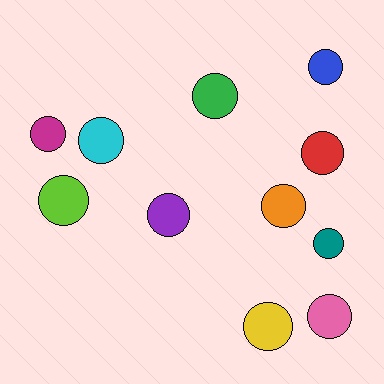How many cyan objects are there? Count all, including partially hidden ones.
There is 1 cyan object.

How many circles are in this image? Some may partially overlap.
There are 11 circles.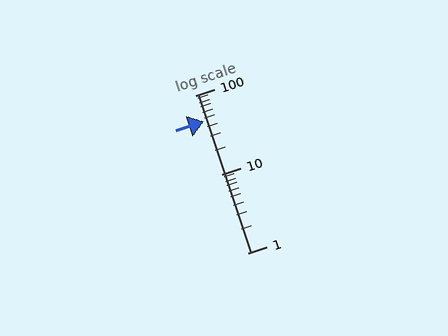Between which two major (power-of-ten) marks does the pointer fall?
The pointer is between 10 and 100.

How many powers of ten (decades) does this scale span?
The scale spans 2 decades, from 1 to 100.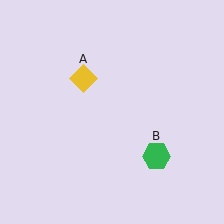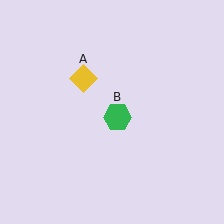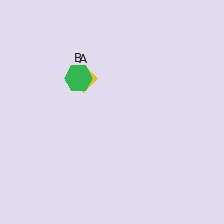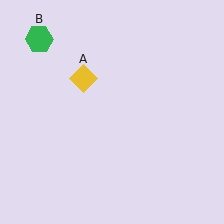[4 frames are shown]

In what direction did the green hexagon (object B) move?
The green hexagon (object B) moved up and to the left.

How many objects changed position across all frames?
1 object changed position: green hexagon (object B).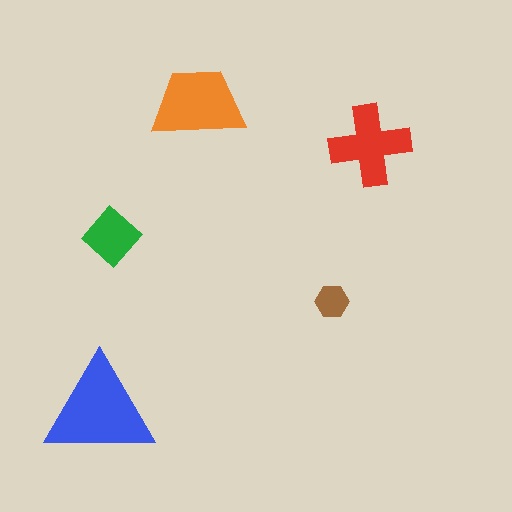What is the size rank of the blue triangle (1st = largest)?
1st.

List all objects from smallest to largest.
The brown hexagon, the green diamond, the red cross, the orange trapezoid, the blue triangle.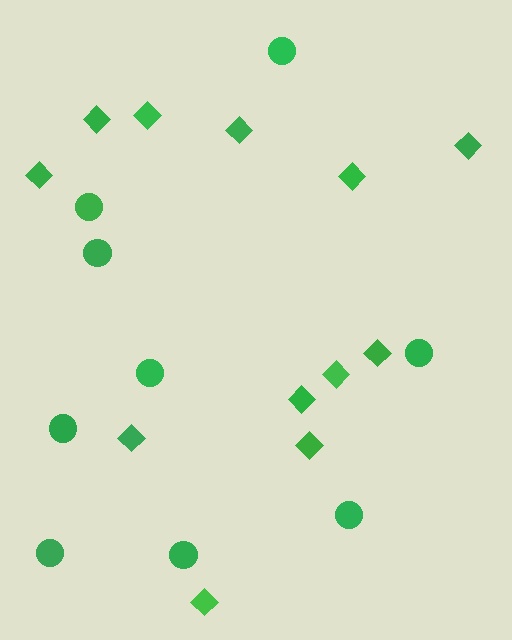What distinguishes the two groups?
There are 2 groups: one group of diamonds (12) and one group of circles (9).